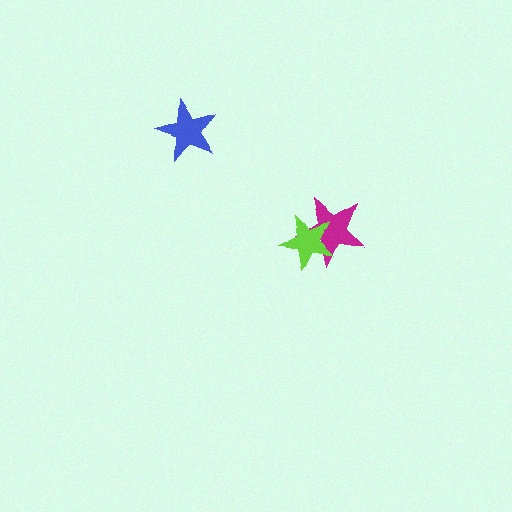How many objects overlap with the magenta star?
1 object overlaps with the magenta star.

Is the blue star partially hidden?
No, no other shape covers it.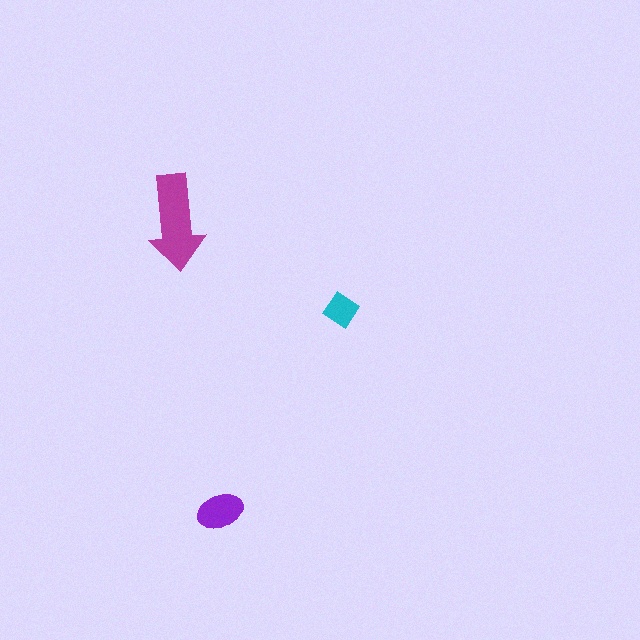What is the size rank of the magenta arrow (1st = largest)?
1st.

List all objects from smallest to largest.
The cyan diamond, the purple ellipse, the magenta arrow.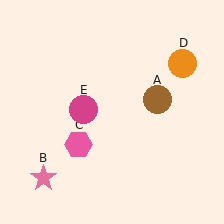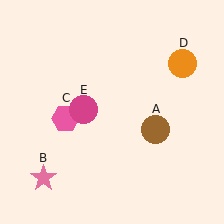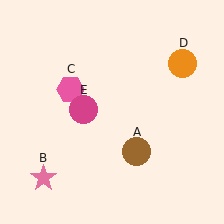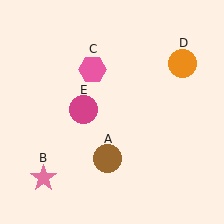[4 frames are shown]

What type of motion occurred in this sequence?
The brown circle (object A), pink hexagon (object C) rotated clockwise around the center of the scene.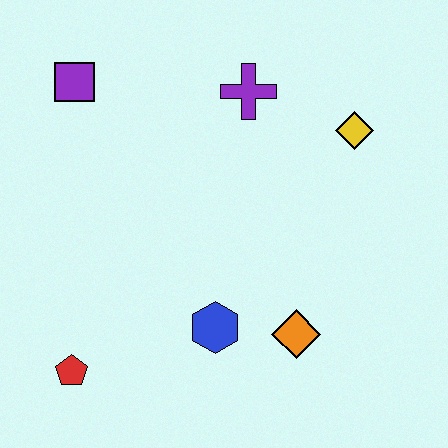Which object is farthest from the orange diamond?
The purple square is farthest from the orange diamond.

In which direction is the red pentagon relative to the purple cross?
The red pentagon is below the purple cross.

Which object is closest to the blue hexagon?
The orange diamond is closest to the blue hexagon.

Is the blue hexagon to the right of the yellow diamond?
No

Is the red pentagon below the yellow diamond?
Yes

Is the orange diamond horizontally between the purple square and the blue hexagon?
No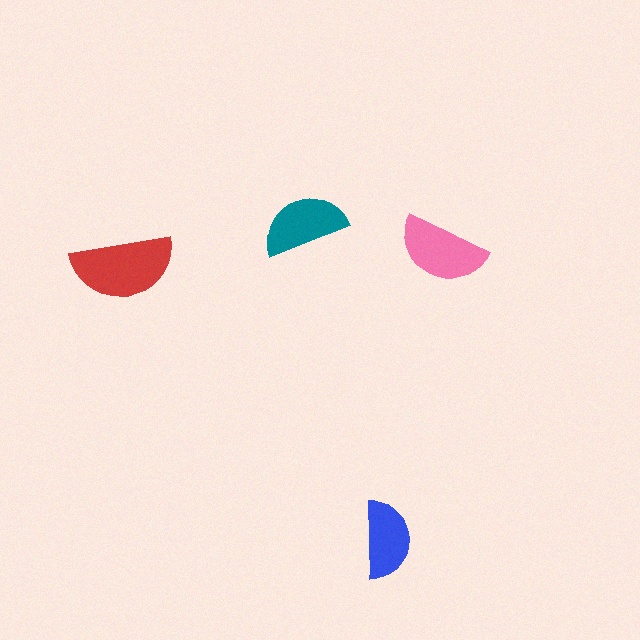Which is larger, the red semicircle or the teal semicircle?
The red one.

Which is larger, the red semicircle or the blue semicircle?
The red one.